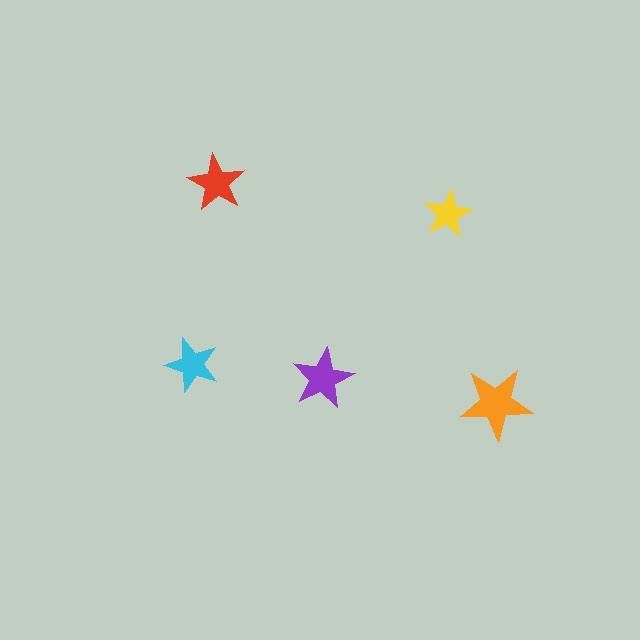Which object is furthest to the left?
The cyan star is leftmost.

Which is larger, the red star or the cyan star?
The red one.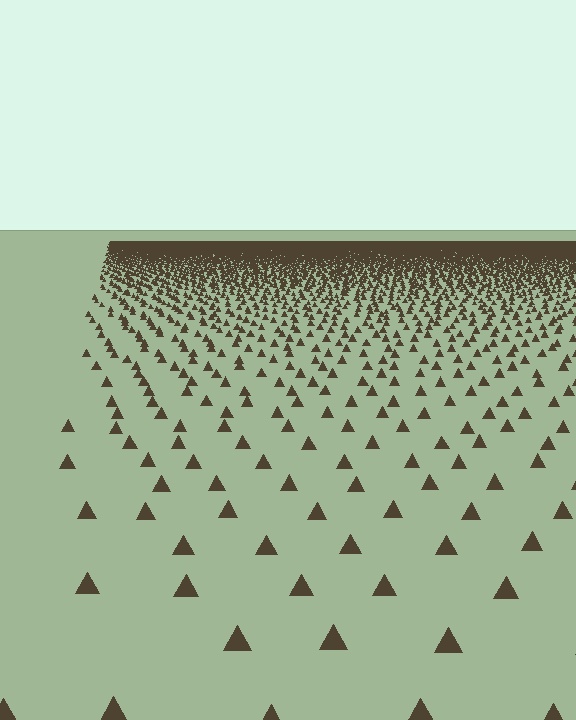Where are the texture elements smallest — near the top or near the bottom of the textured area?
Near the top.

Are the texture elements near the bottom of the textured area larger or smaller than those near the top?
Larger. Near the bottom, elements are closer to the viewer and appear at a bigger on-screen size.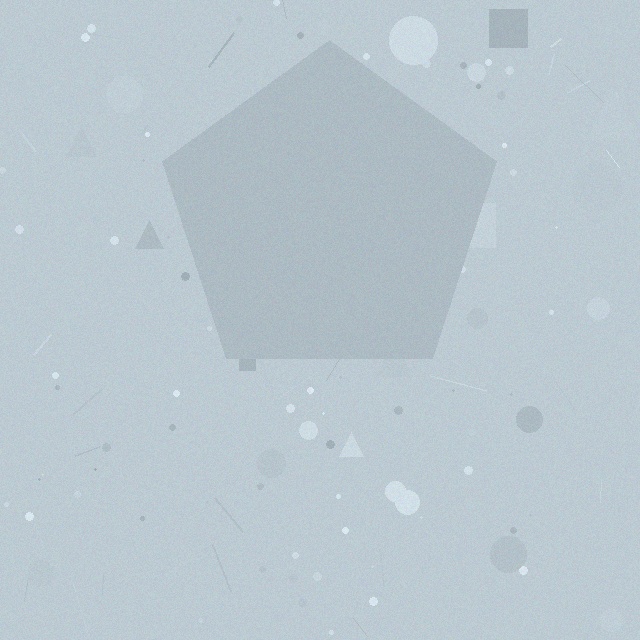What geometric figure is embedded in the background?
A pentagon is embedded in the background.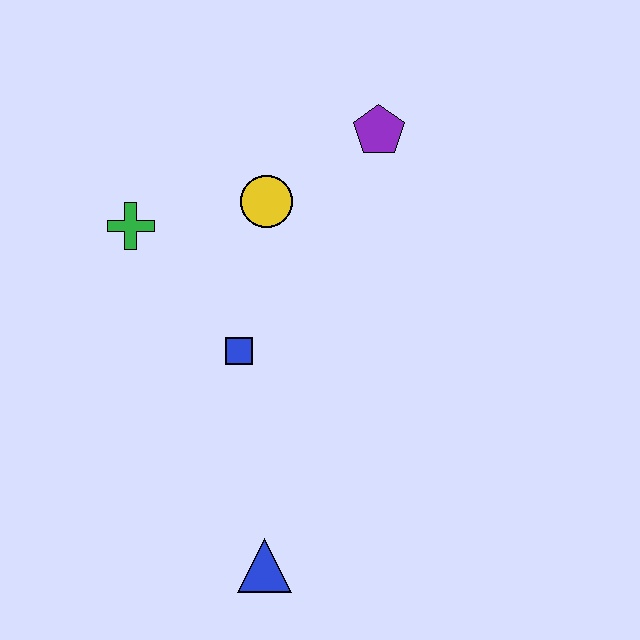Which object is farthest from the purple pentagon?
The blue triangle is farthest from the purple pentagon.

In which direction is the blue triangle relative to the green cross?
The blue triangle is below the green cross.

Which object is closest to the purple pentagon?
The yellow circle is closest to the purple pentagon.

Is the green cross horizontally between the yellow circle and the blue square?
No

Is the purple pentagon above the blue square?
Yes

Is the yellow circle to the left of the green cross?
No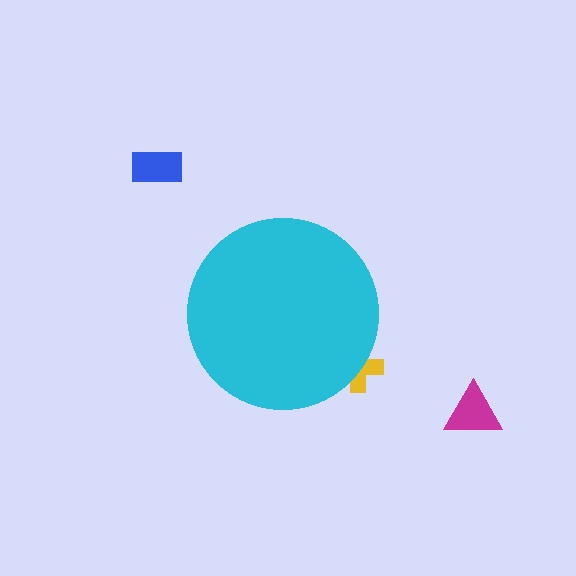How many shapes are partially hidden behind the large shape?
1 shape is partially hidden.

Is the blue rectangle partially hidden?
No, the blue rectangle is fully visible.